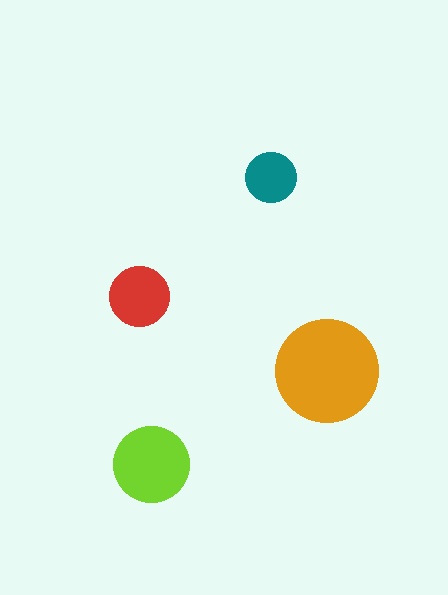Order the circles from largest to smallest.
the orange one, the lime one, the red one, the teal one.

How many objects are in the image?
There are 4 objects in the image.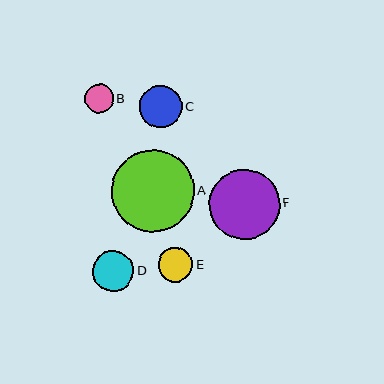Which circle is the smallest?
Circle B is the smallest with a size of approximately 29 pixels.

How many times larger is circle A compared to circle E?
Circle A is approximately 2.4 times the size of circle E.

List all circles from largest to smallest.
From largest to smallest: A, F, C, D, E, B.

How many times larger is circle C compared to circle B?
Circle C is approximately 1.5 times the size of circle B.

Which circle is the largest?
Circle A is the largest with a size of approximately 83 pixels.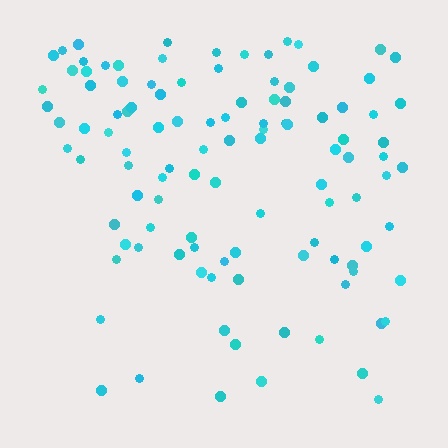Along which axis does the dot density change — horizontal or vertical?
Vertical.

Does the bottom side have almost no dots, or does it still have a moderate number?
Still a moderate number, just noticeably fewer than the top.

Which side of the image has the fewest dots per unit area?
The bottom.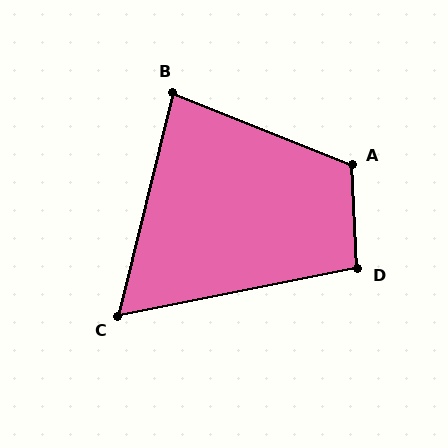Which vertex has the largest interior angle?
A, at approximately 115 degrees.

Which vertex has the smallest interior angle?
C, at approximately 65 degrees.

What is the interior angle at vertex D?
Approximately 98 degrees (obtuse).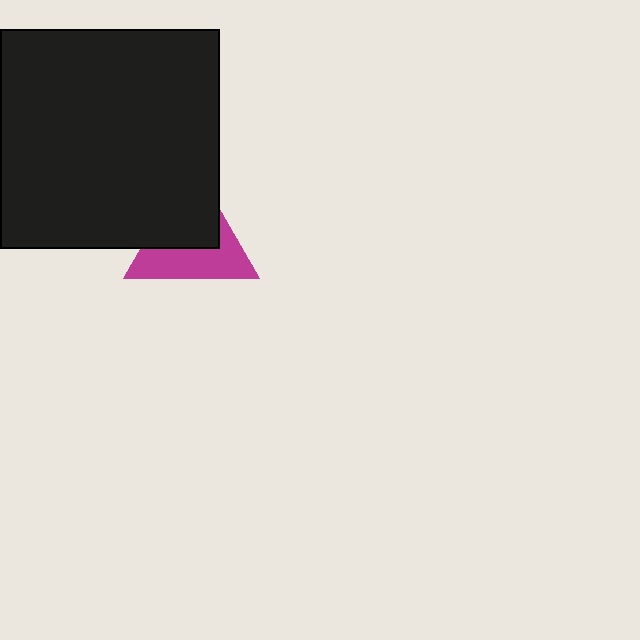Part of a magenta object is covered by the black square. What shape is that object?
It is a triangle.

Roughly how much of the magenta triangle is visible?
About half of it is visible (roughly 50%).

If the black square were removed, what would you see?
You would see the complete magenta triangle.